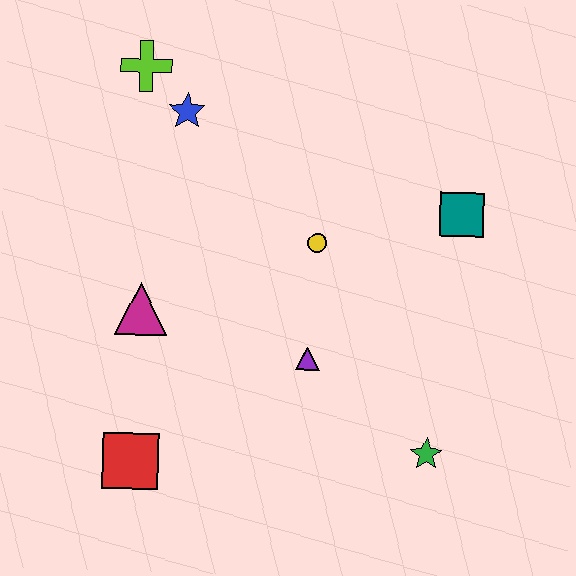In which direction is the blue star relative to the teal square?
The blue star is to the left of the teal square.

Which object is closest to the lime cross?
The blue star is closest to the lime cross.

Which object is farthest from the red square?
The teal square is farthest from the red square.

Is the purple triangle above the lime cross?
No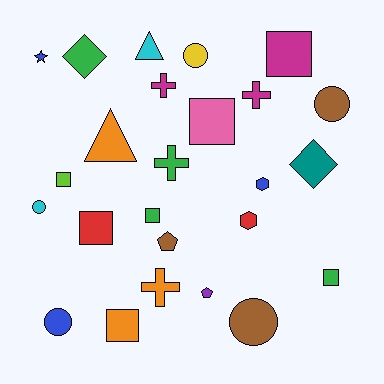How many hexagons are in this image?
There are 2 hexagons.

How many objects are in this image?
There are 25 objects.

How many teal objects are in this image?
There is 1 teal object.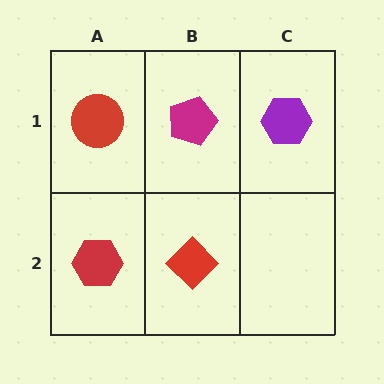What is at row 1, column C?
A purple hexagon.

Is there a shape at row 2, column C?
No, that cell is empty.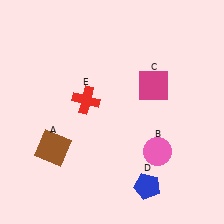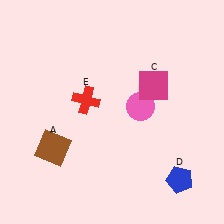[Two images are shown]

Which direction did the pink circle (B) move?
The pink circle (B) moved up.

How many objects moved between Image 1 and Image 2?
2 objects moved between the two images.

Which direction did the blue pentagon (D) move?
The blue pentagon (D) moved right.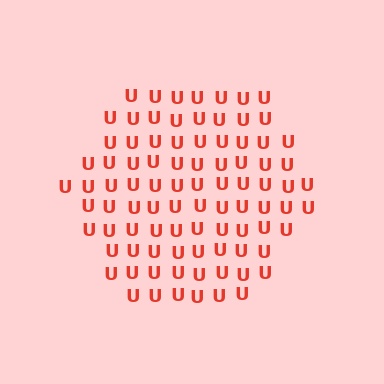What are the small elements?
The small elements are letter U's.